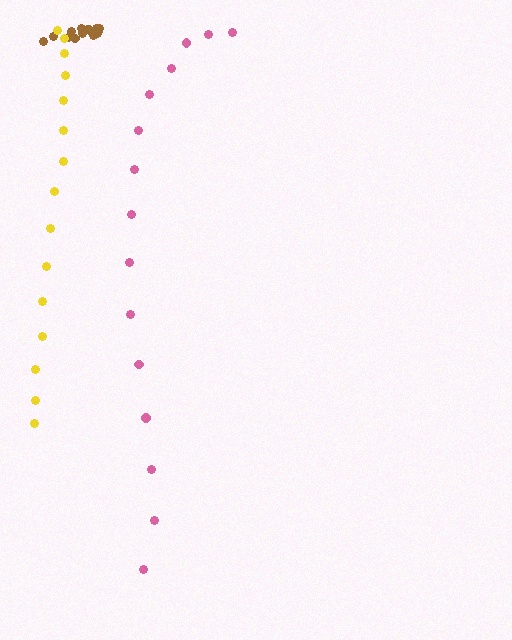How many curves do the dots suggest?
There are 3 distinct paths.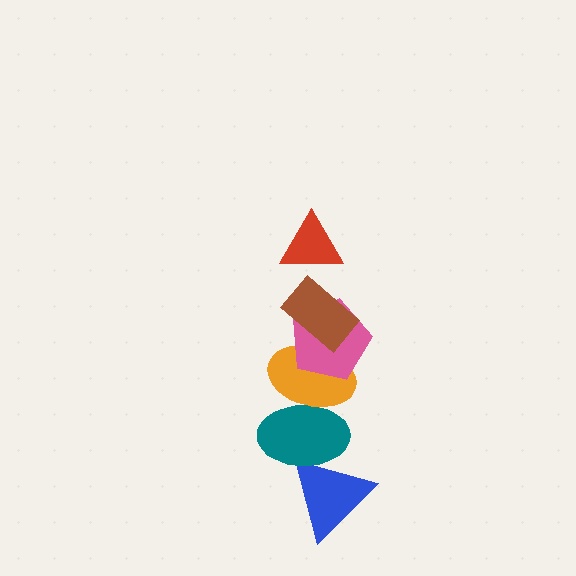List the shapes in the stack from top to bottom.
From top to bottom: the red triangle, the brown rectangle, the pink pentagon, the orange ellipse, the teal ellipse, the blue triangle.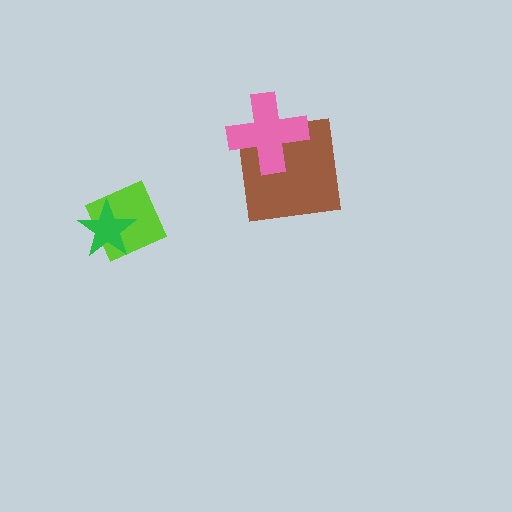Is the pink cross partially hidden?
No, no other shape covers it.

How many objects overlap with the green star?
1 object overlaps with the green star.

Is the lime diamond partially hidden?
Yes, it is partially covered by another shape.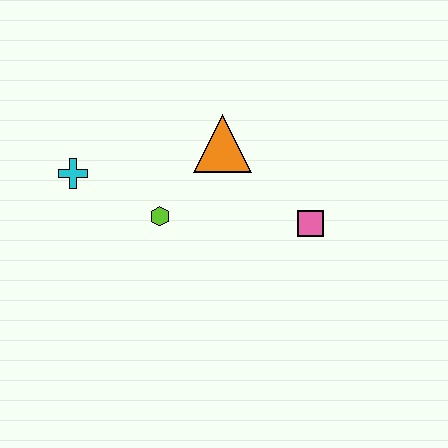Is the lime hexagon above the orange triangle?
No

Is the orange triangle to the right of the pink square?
No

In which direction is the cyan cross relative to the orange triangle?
The cyan cross is to the left of the orange triangle.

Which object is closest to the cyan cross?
The lime hexagon is closest to the cyan cross.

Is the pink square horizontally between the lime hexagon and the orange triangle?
No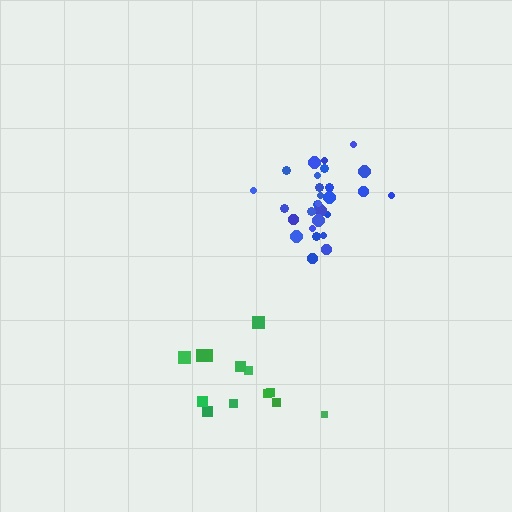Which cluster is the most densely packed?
Blue.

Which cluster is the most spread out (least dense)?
Green.